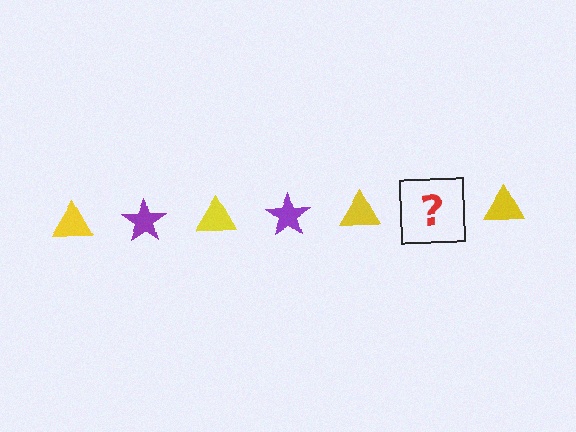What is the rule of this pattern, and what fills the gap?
The rule is that the pattern alternates between yellow triangle and purple star. The gap should be filled with a purple star.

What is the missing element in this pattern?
The missing element is a purple star.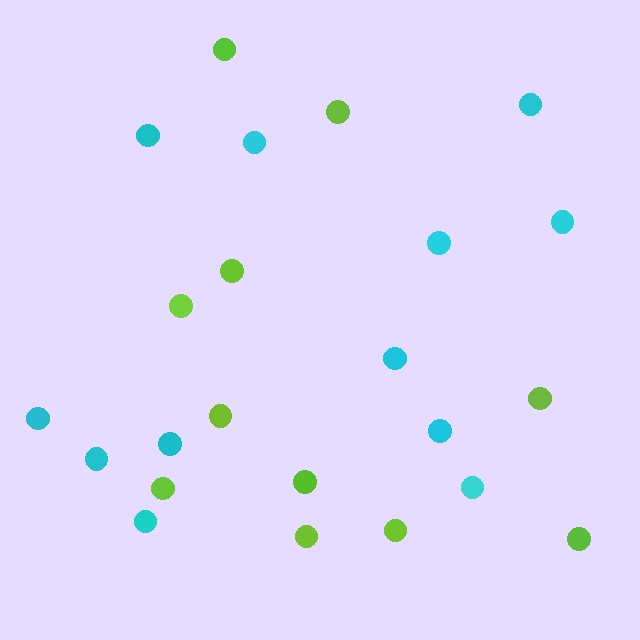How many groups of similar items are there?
There are 2 groups: one group of lime circles (11) and one group of cyan circles (12).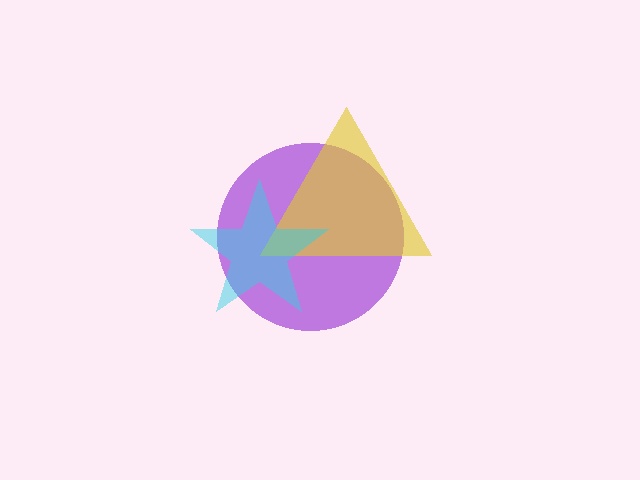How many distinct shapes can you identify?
There are 3 distinct shapes: a purple circle, a yellow triangle, a cyan star.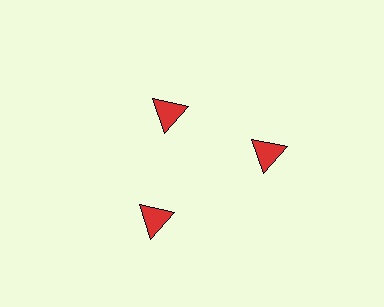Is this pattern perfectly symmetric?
No. The 3 red triangles are arranged in a ring, but one element near the 11 o'clock position is pulled inward toward the center, breaking the 3-fold rotational symmetry.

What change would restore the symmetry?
The symmetry would be restored by moving it outward, back onto the ring so that all 3 triangles sit at equal angles and equal distance from the center.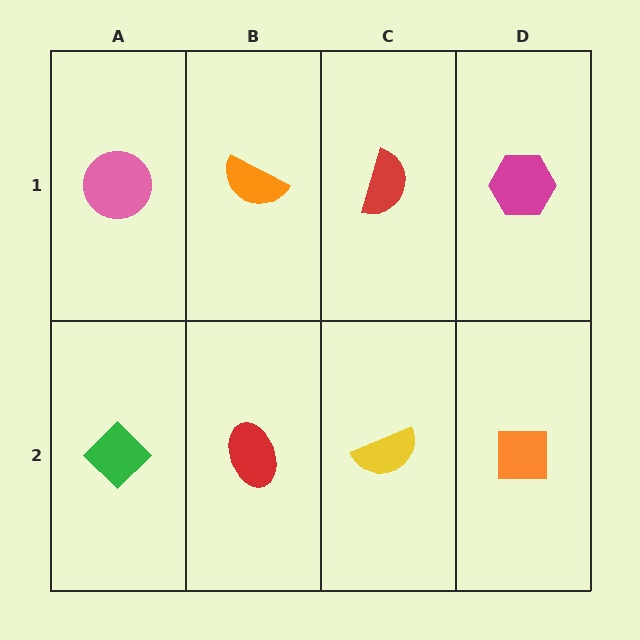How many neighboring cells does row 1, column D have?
2.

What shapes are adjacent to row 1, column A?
A green diamond (row 2, column A), an orange semicircle (row 1, column B).